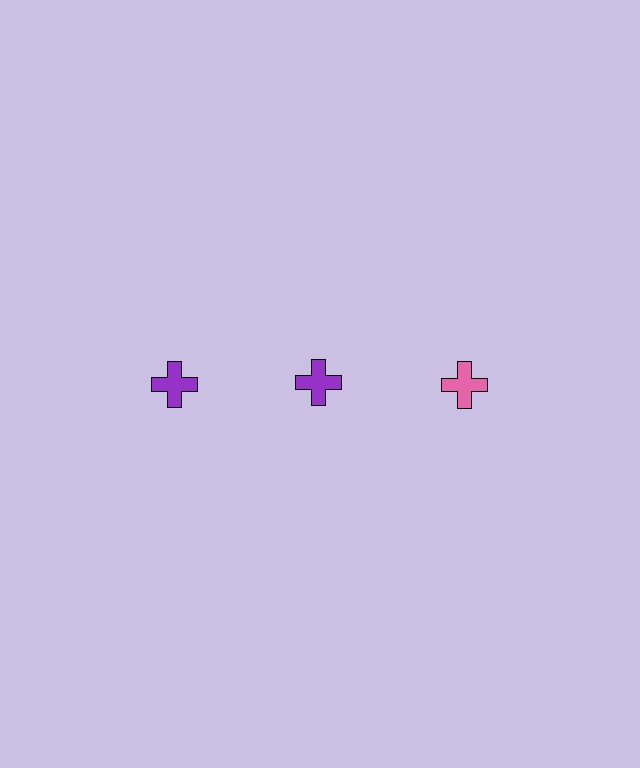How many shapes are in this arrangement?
There are 3 shapes arranged in a grid pattern.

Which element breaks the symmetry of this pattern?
The pink cross in the top row, center column breaks the symmetry. All other shapes are purple crosses.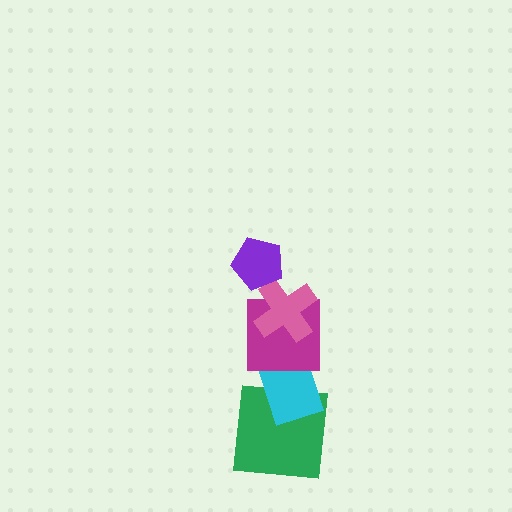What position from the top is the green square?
The green square is 5th from the top.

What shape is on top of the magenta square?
The pink cross is on top of the magenta square.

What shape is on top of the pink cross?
The purple pentagon is on top of the pink cross.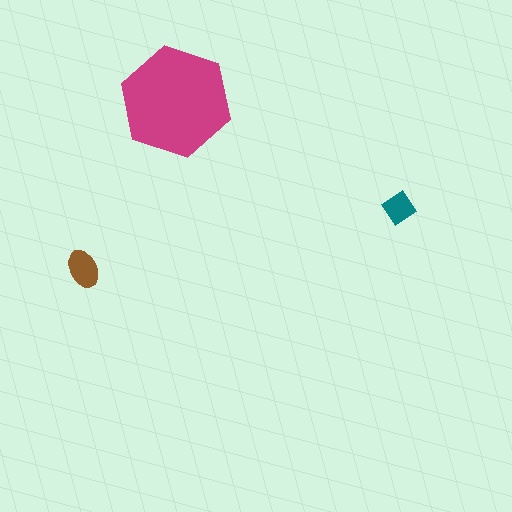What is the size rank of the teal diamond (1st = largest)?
3rd.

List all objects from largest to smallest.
The magenta hexagon, the brown ellipse, the teal diamond.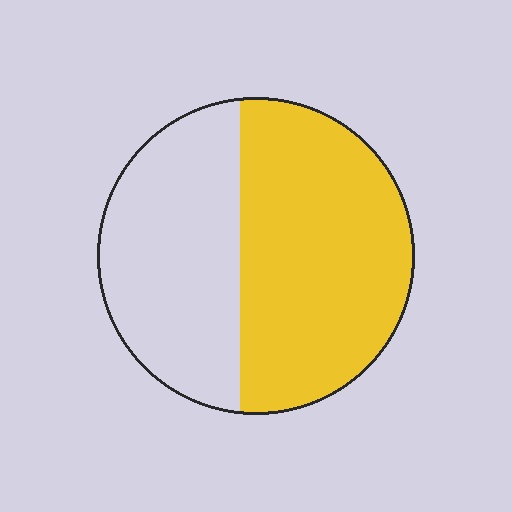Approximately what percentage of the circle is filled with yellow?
Approximately 55%.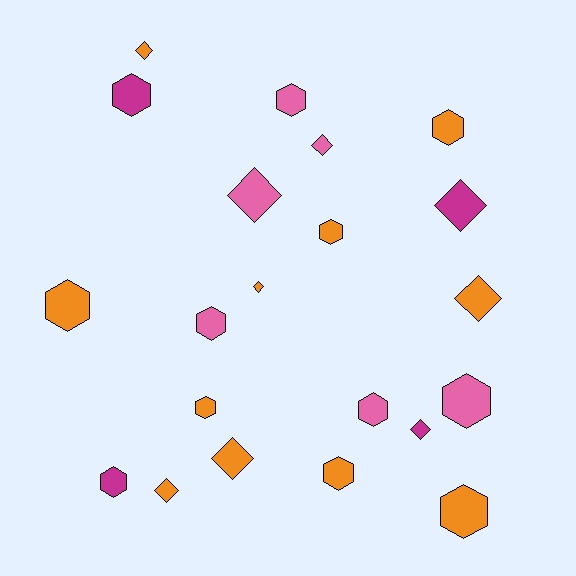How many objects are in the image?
There are 21 objects.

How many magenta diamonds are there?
There are 2 magenta diamonds.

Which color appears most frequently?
Orange, with 11 objects.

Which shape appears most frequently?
Hexagon, with 12 objects.